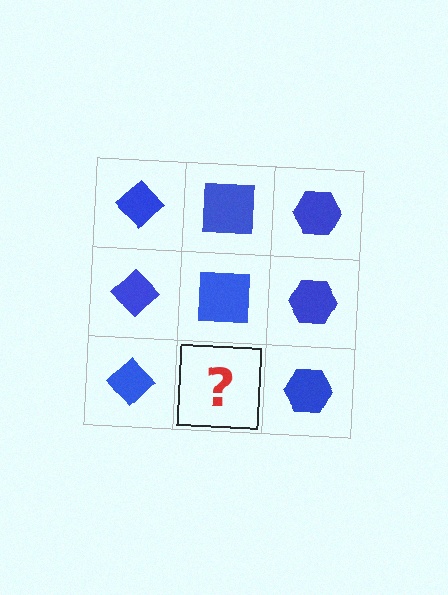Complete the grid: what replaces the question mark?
The question mark should be replaced with a blue square.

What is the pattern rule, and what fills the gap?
The rule is that each column has a consistent shape. The gap should be filled with a blue square.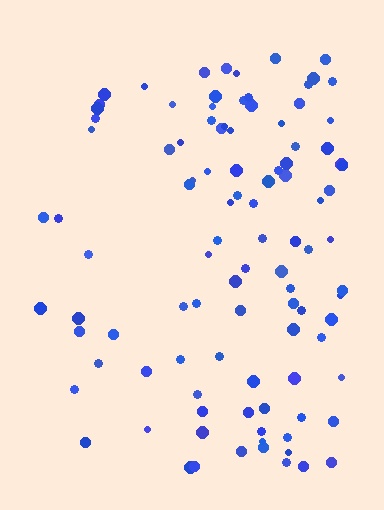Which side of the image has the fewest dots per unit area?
The left.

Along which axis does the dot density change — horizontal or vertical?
Horizontal.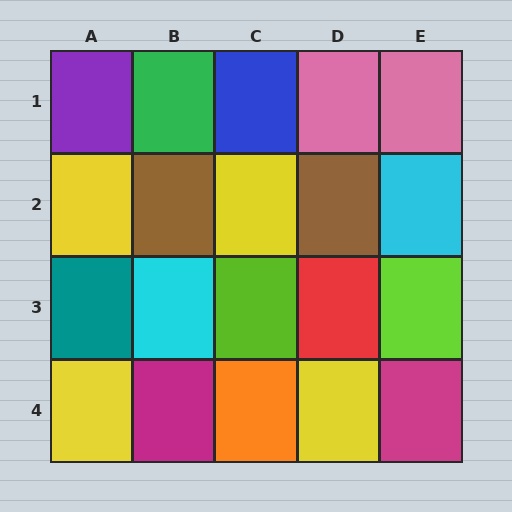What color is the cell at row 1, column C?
Blue.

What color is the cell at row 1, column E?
Pink.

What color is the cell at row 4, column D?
Yellow.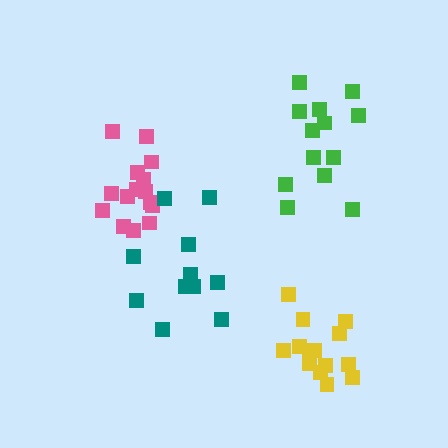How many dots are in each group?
Group 1: 15 dots, Group 2: 13 dots, Group 3: 14 dots, Group 4: 11 dots (53 total).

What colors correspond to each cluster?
The clusters are colored: pink, green, yellow, teal.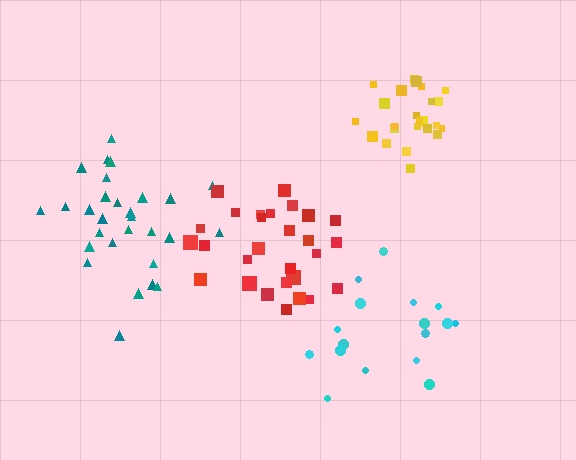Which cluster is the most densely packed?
Yellow.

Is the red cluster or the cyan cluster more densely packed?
Red.